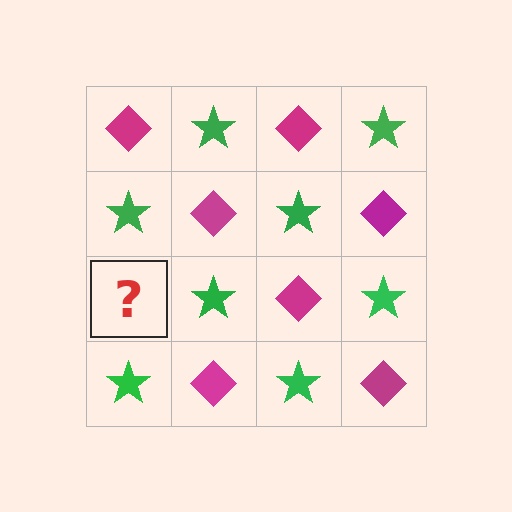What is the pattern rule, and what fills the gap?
The rule is that it alternates magenta diamond and green star in a checkerboard pattern. The gap should be filled with a magenta diamond.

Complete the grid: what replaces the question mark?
The question mark should be replaced with a magenta diamond.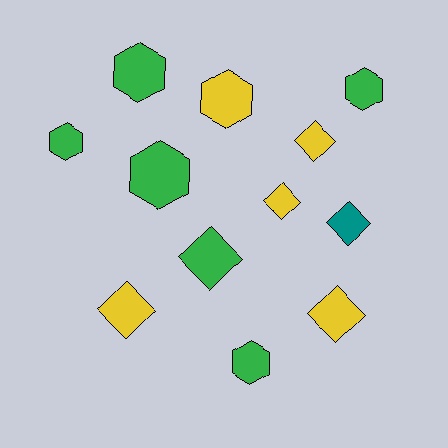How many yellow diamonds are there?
There are 4 yellow diamonds.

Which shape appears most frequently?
Hexagon, with 6 objects.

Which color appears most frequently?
Green, with 6 objects.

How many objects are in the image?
There are 12 objects.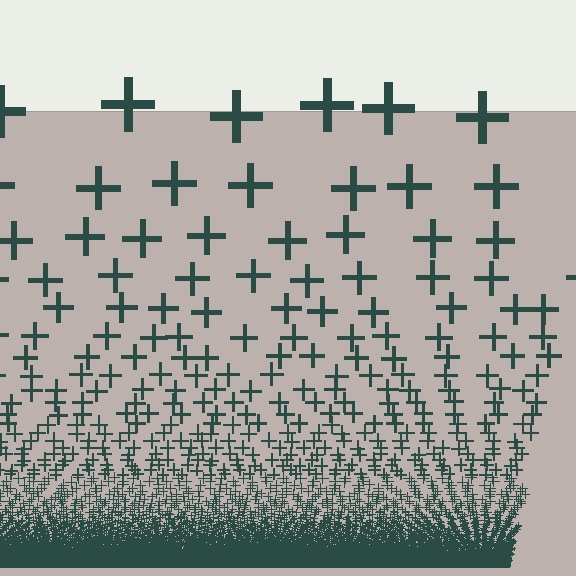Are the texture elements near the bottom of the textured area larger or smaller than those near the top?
Smaller. The gradient is inverted — elements near the bottom are smaller and denser.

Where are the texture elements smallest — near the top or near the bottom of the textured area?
Near the bottom.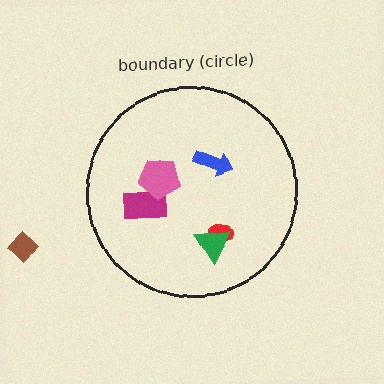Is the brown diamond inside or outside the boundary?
Outside.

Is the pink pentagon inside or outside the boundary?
Inside.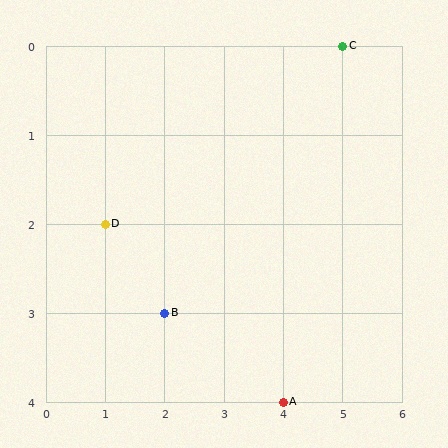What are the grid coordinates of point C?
Point C is at grid coordinates (5, 0).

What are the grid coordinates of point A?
Point A is at grid coordinates (4, 4).